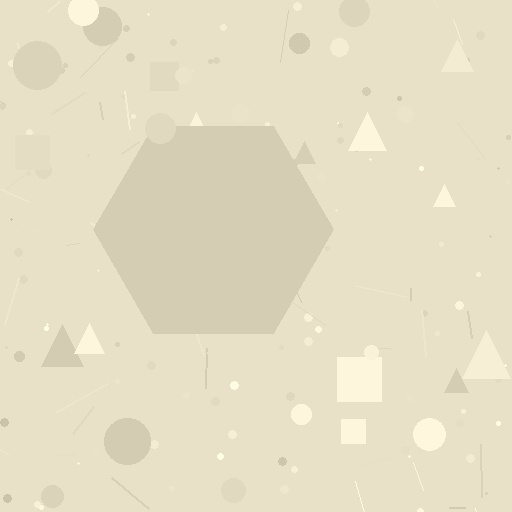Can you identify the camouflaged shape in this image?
The camouflaged shape is a hexagon.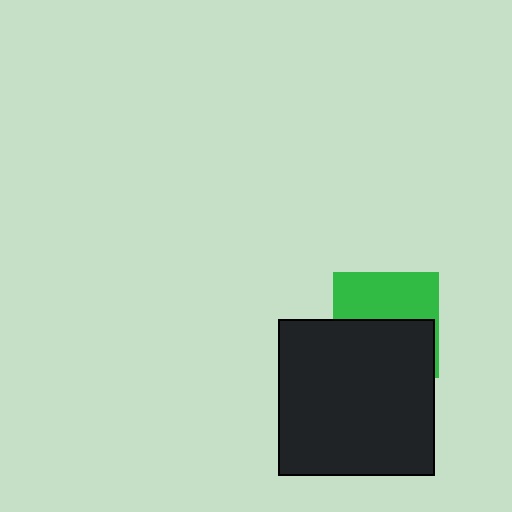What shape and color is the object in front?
The object in front is a black square.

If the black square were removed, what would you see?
You would see the complete green square.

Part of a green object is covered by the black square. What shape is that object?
It is a square.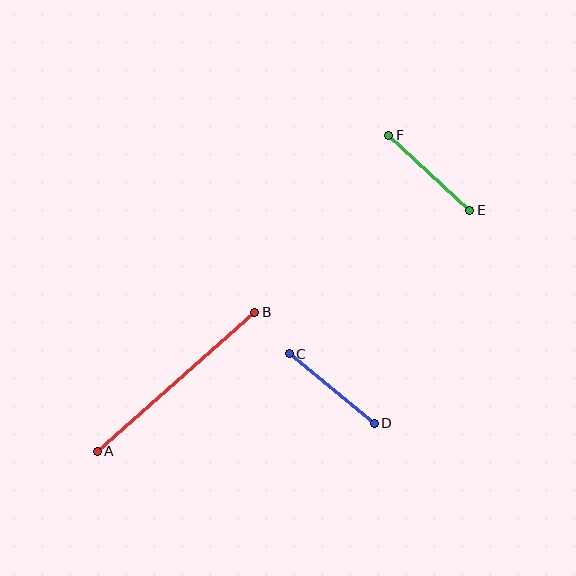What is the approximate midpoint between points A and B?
The midpoint is at approximately (176, 382) pixels.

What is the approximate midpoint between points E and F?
The midpoint is at approximately (429, 173) pixels.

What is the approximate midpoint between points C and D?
The midpoint is at approximately (332, 389) pixels.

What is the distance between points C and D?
The distance is approximately 110 pixels.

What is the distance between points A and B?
The distance is approximately 210 pixels.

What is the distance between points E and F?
The distance is approximately 110 pixels.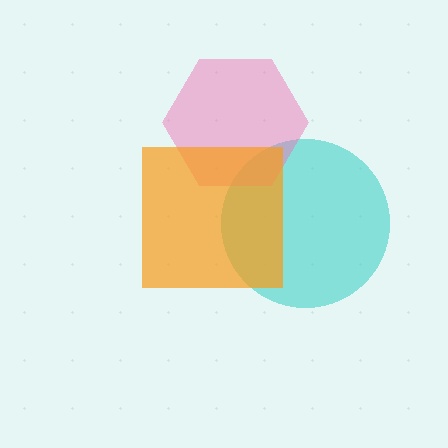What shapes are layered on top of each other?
The layered shapes are: a cyan circle, a pink hexagon, an orange square.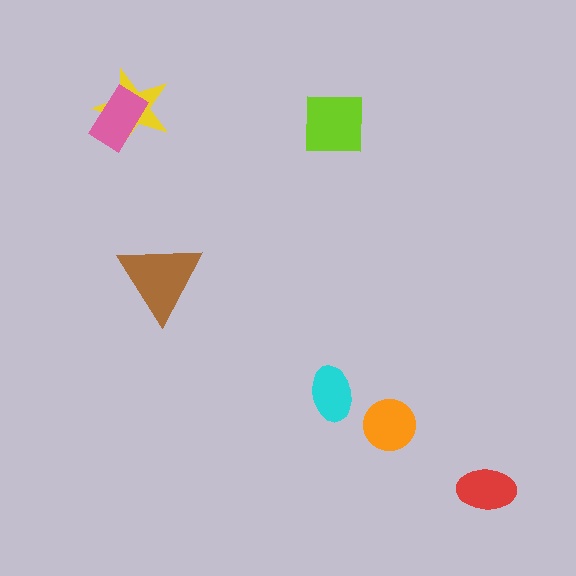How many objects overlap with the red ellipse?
0 objects overlap with the red ellipse.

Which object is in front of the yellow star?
The pink rectangle is in front of the yellow star.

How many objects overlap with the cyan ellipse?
0 objects overlap with the cyan ellipse.